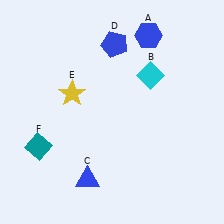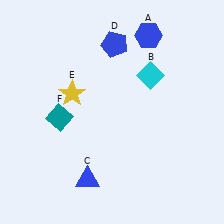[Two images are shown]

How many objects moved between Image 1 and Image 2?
1 object moved between the two images.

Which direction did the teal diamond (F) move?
The teal diamond (F) moved up.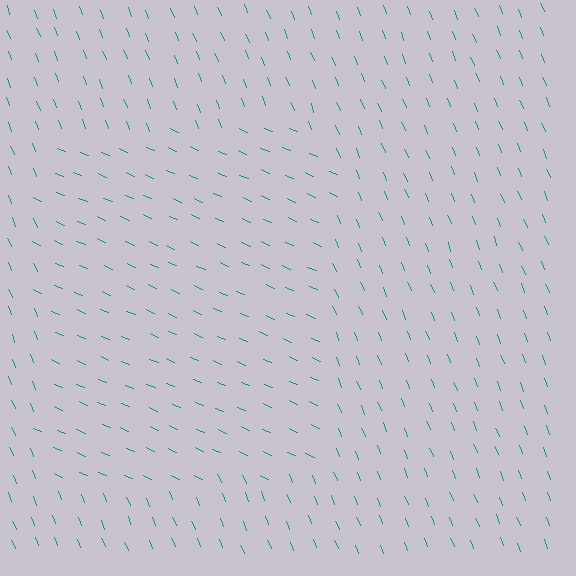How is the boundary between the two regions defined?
The boundary is defined purely by a change in line orientation (approximately 45 degrees difference). All lines are the same color and thickness.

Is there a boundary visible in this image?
Yes, there is a texture boundary formed by a change in line orientation.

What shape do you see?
I see a rectangle.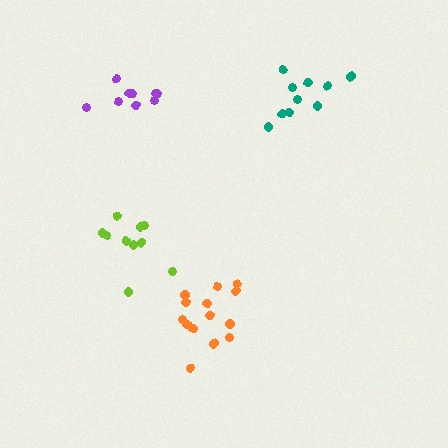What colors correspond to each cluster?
The clusters are colored: lime, teal, orange, purple.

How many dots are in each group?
Group 1: 10 dots, Group 2: 10 dots, Group 3: 14 dots, Group 4: 9 dots (43 total).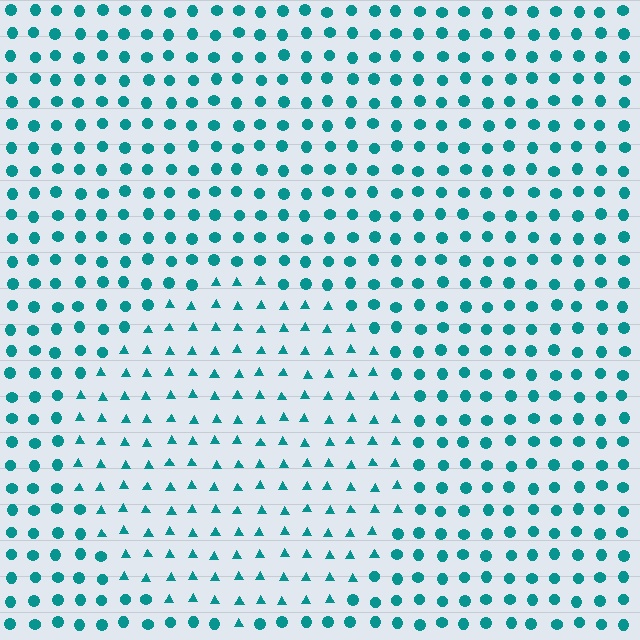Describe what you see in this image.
The image is filled with small teal elements arranged in a uniform grid. A circle-shaped region contains triangles, while the surrounding area contains circles. The boundary is defined purely by the change in element shape.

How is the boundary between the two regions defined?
The boundary is defined by a change in element shape: triangles inside vs. circles outside. All elements share the same color and spacing.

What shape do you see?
I see a circle.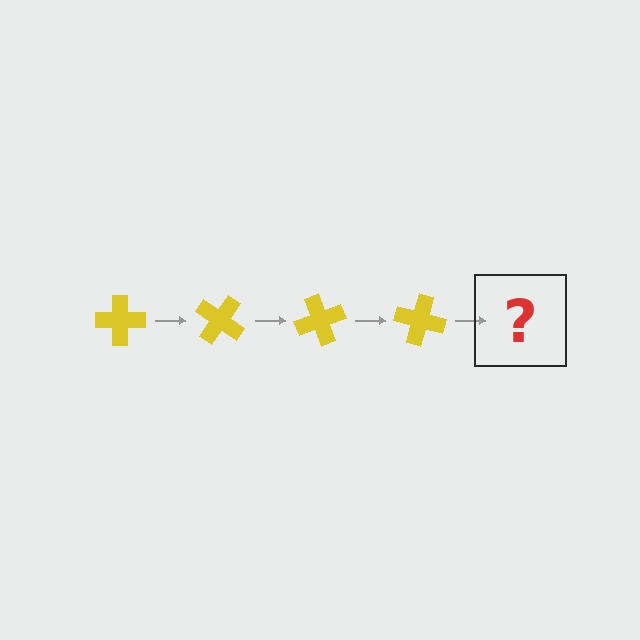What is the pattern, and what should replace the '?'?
The pattern is that the cross rotates 35 degrees each step. The '?' should be a yellow cross rotated 140 degrees.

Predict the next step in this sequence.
The next step is a yellow cross rotated 140 degrees.